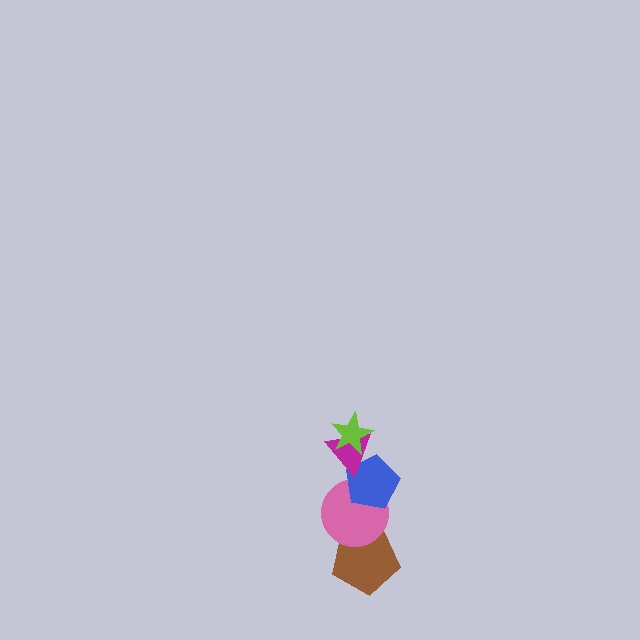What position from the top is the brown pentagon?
The brown pentagon is 5th from the top.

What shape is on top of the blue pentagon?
The magenta triangle is on top of the blue pentagon.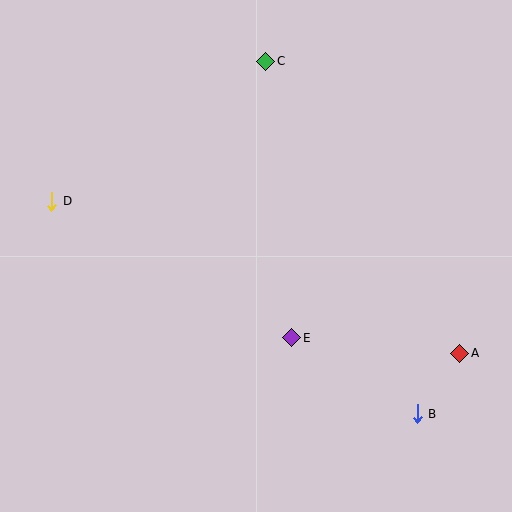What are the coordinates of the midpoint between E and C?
The midpoint between E and C is at (279, 200).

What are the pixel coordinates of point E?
Point E is at (292, 338).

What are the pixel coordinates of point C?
Point C is at (266, 61).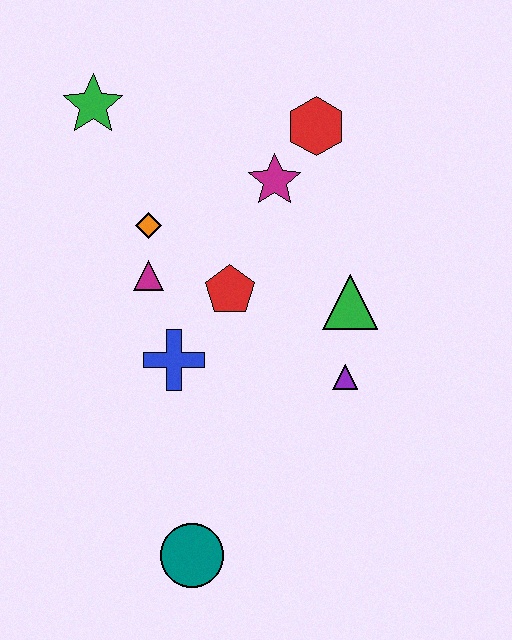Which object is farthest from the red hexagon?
The teal circle is farthest from the red hexagon.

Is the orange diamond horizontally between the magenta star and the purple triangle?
No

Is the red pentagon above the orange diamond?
No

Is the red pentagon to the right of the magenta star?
No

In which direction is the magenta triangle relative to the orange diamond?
The magenta triangle is below the orange diamond.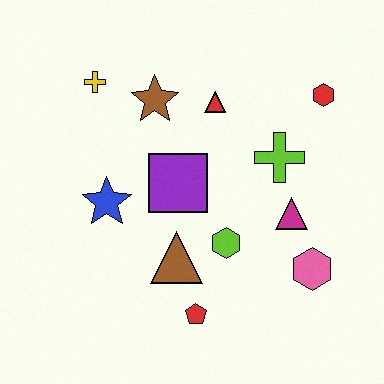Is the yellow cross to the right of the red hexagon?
No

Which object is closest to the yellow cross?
The brown star is closest to the yellow cross.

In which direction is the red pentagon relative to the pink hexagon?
The red pentagon is to the left of the pink hexagon.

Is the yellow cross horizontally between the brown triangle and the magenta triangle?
No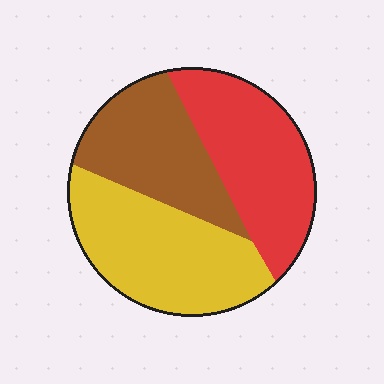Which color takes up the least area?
Brown, at roughly 30%.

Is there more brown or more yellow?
Yellow.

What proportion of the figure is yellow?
Yellow covers around 40% of the figure.